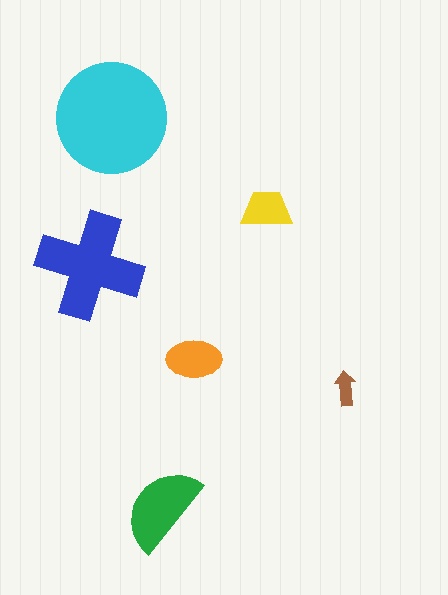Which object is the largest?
The cyan circle.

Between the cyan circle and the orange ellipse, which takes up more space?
The cyan circle.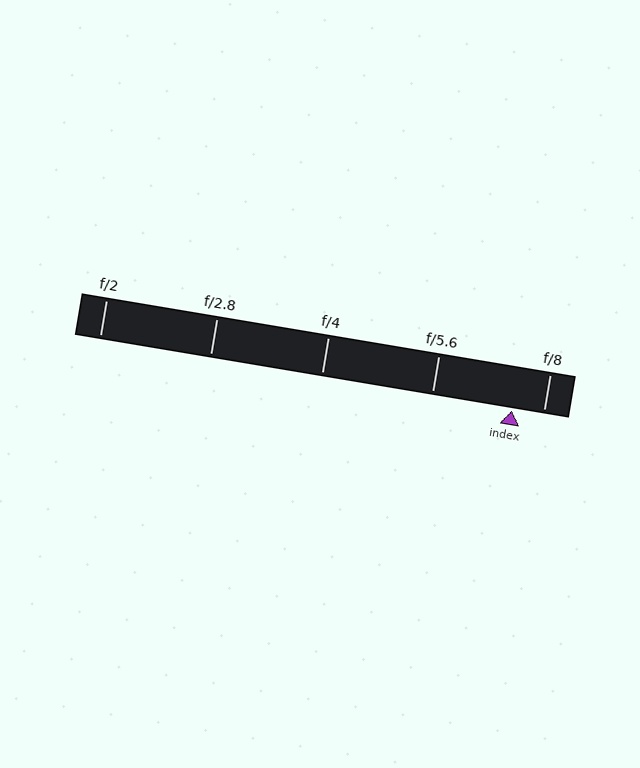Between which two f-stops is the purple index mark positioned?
The index mark is between f/5.6 and f/8.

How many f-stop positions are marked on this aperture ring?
There are 5 f-stop positions marked.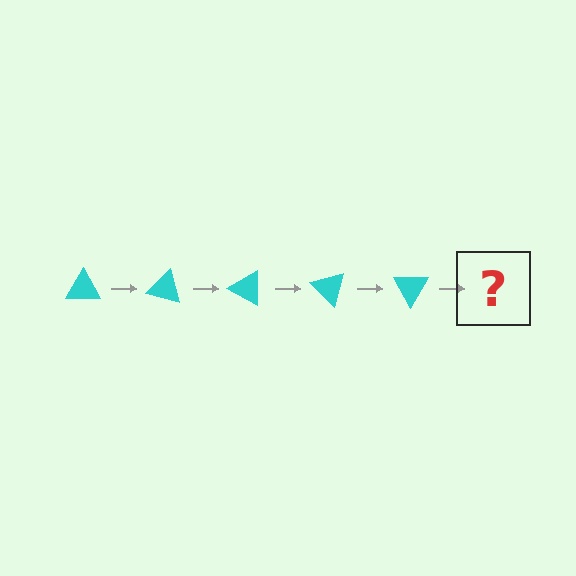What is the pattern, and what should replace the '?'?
The pattern is that the triangle rotates 15 degrees each step. The '?' should be a cyan triangle rotated 75 degrees.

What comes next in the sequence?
The next element should be a cyan triangle rotated 75 degrees.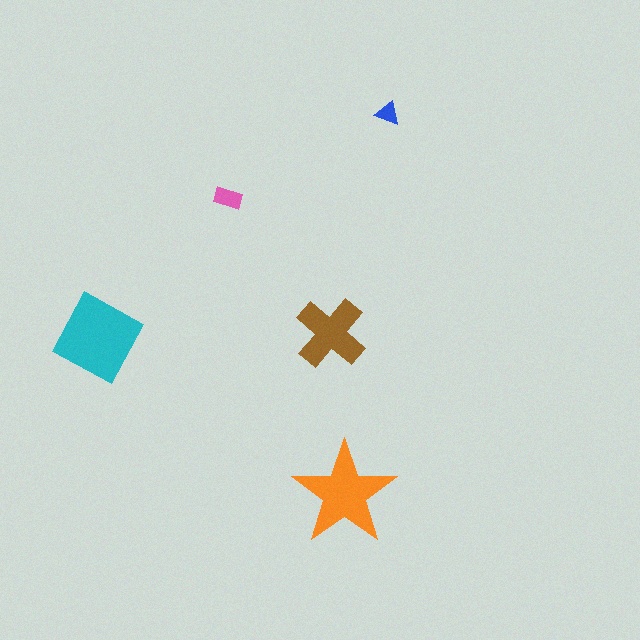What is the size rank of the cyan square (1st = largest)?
1st.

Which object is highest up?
The blue triangle is topmost.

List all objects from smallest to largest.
The blue triangle, the pink rectangle, the brown cross, the orange star, the cyan square.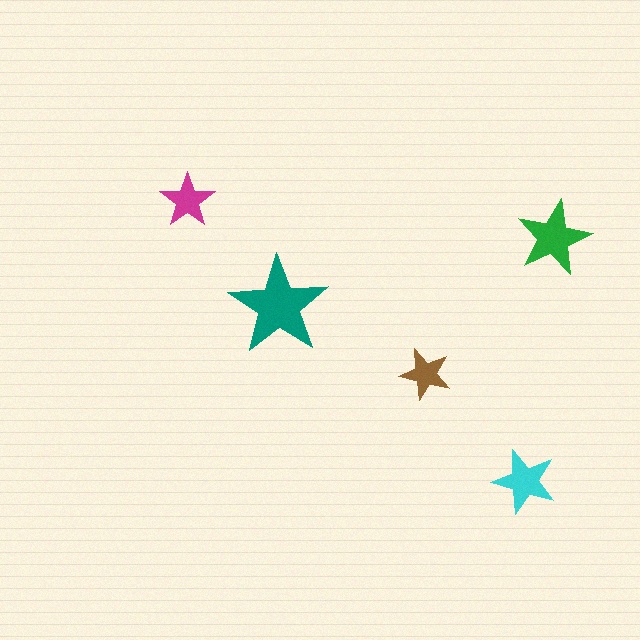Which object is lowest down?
The cyan star is bottommost.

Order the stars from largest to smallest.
the teal one, the green one, the cyan one, the magenta one, the brown one.